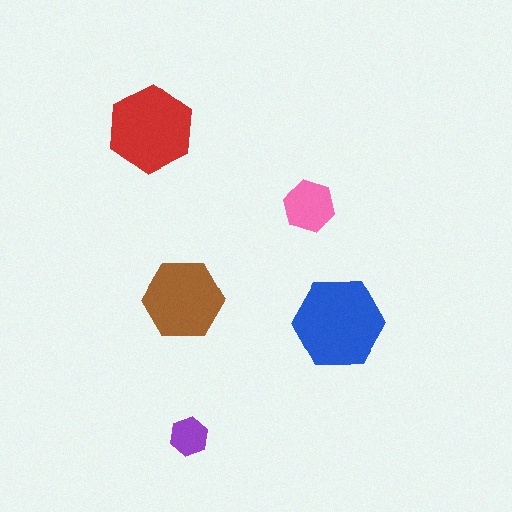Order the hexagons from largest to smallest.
the blue one, the red one, the brown one, the pink one, the purple one.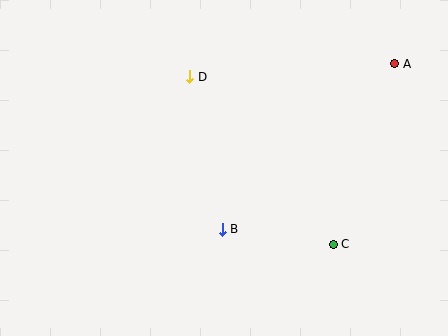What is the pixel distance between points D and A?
The distance between D and A is 205 pixels.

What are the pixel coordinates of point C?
Point C is at (333, 244).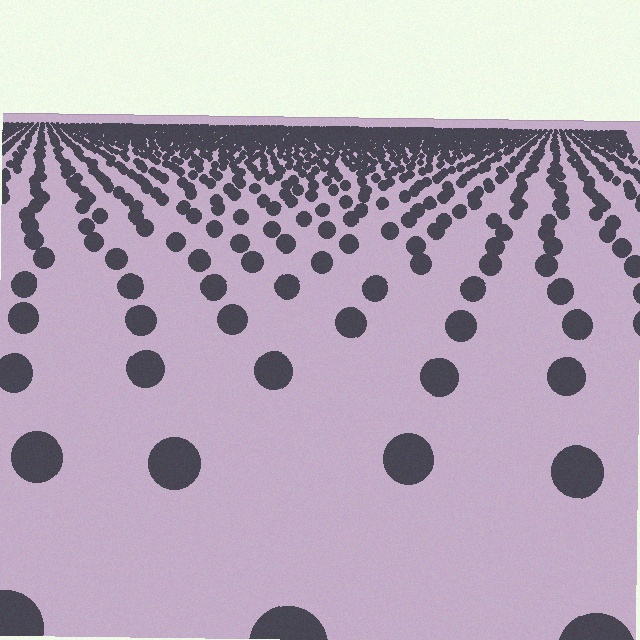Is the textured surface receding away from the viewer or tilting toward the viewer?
The surface is receding away from the viewer. Texture elements get smaller and denser toward the top.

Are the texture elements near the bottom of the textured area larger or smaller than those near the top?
Larger. Near the bottom, elements are closer to the viewer and appear at a bigger on-screen size.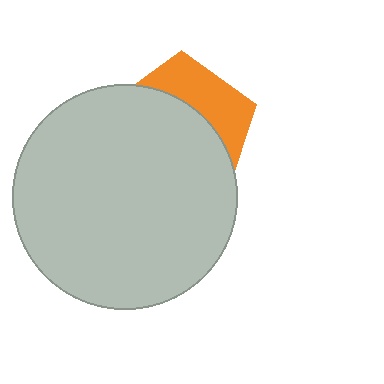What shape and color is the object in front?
The object in front is a light gray circle.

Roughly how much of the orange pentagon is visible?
A small part of it is visible (roughly 33%).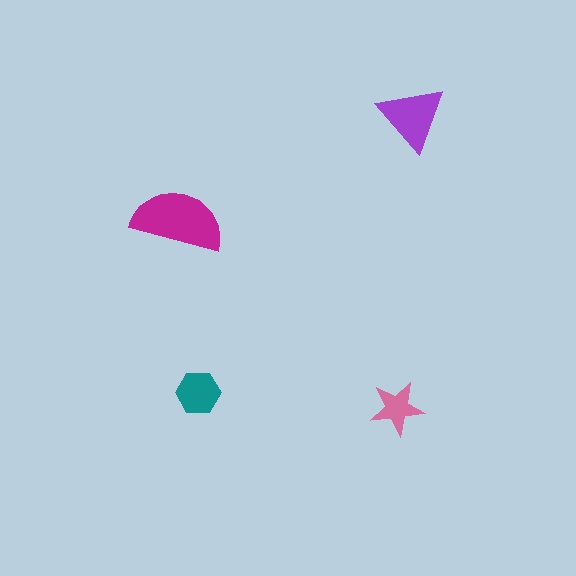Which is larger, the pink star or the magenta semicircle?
The magenta semicircle.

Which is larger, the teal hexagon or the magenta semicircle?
The magenta semicircle.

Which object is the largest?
The magenta semicircle.